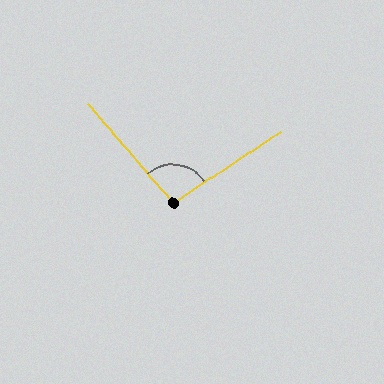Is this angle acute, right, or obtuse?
It is obtuse.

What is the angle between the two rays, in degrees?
Approximately 97 degrees.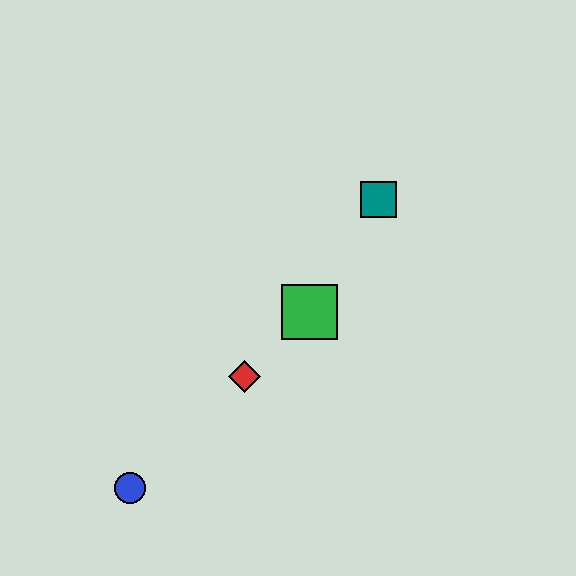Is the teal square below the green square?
No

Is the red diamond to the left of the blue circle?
No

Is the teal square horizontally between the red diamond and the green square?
No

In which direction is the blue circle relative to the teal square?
The blue circle is below the teal square.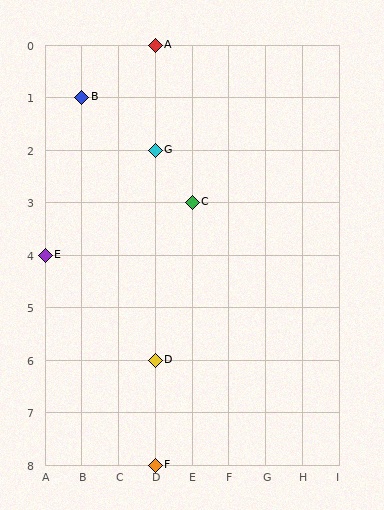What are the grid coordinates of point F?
Point F is at grid coordinates (D, 8).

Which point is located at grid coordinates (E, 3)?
Point C is at (E, 3).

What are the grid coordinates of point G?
Point G is at grid coordinates (D, 2).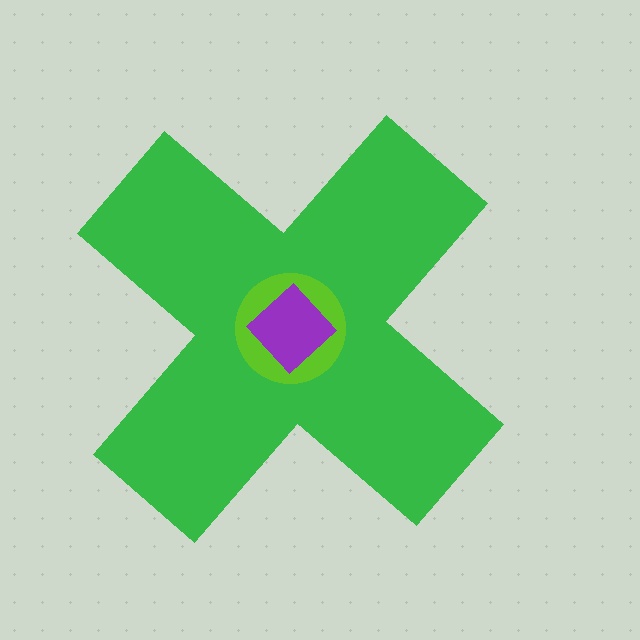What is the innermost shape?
The purple diamond.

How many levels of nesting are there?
3.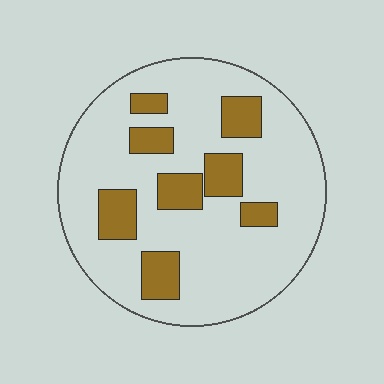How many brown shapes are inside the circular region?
8.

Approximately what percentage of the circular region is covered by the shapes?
Approximately 20%.